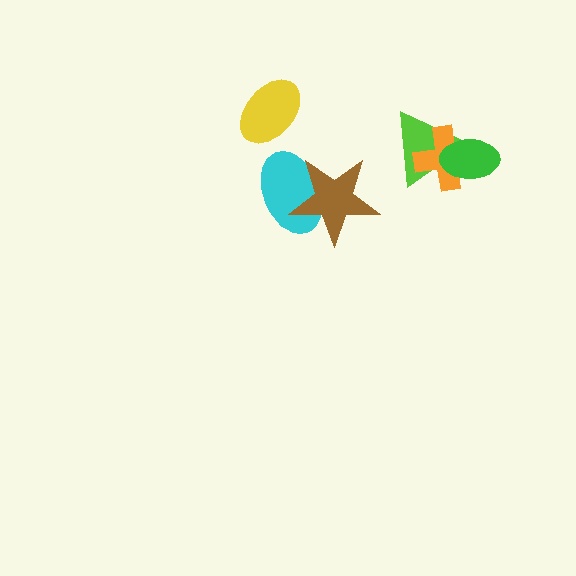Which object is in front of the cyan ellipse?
The brown star is in front of the cyan ellipse.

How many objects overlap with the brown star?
1 object overlaps with the brown star.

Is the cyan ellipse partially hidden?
Yes, it is partially covered by another shape.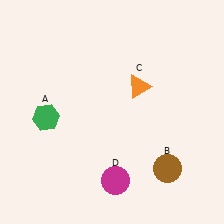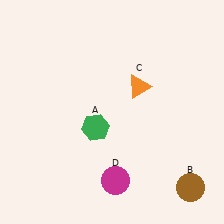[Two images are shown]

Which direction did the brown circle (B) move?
The brown circle (B) moved right.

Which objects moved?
The objects that moved are: the green hexagon (A), the brown circle (B).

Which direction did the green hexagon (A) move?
The green hexagon (A) moved right.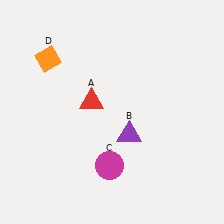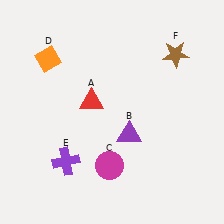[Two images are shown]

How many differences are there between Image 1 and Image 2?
There are 2 differences between the two images.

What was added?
A purple cross (E), a brown star (F) were added in Image 2.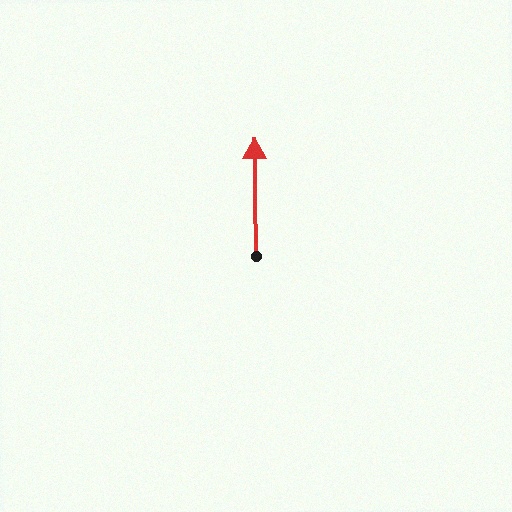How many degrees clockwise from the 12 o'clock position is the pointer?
Approximately 0 degrees.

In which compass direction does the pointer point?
North.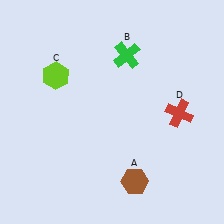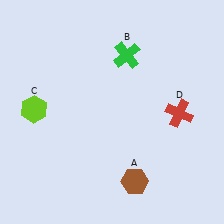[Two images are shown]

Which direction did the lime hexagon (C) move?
The lime hexagon (C) moved down.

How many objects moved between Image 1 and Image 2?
1 object moved between the two images.